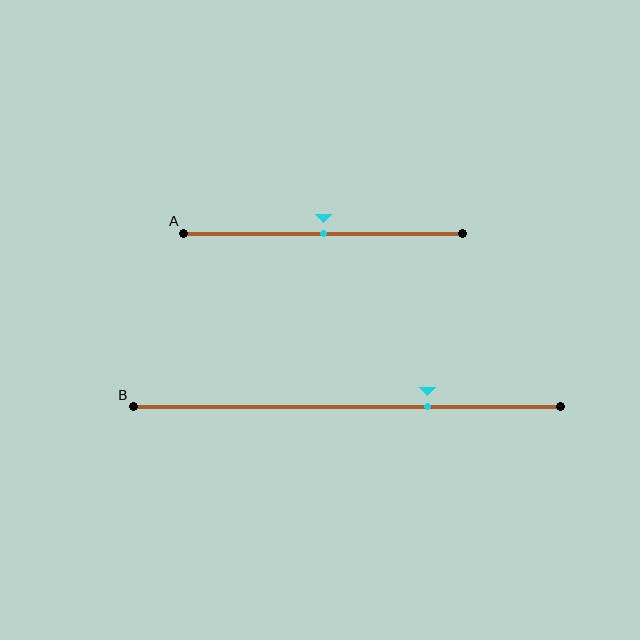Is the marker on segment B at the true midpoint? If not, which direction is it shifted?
No, the marker on segment B is shifted to the right by about 19% of the segment length.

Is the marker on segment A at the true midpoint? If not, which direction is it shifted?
Yes, the marker on segment A is at the true midpoint.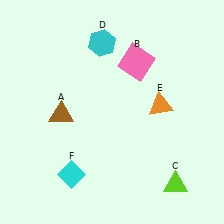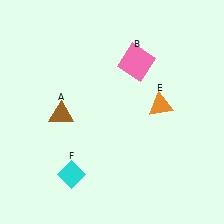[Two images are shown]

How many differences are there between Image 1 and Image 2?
There are 2 differences between the two images.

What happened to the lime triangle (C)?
The lime triangle (C) was removed in Image 2. It was in the bottom-right area of Image 1.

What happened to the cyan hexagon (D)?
The cyan hexagon (D) was removed in Image 2. It was in the top-left area of Image 1.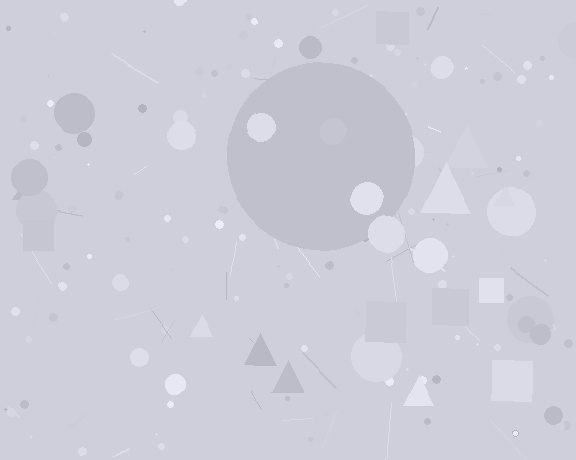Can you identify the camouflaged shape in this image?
The camouflaged shape is a circle.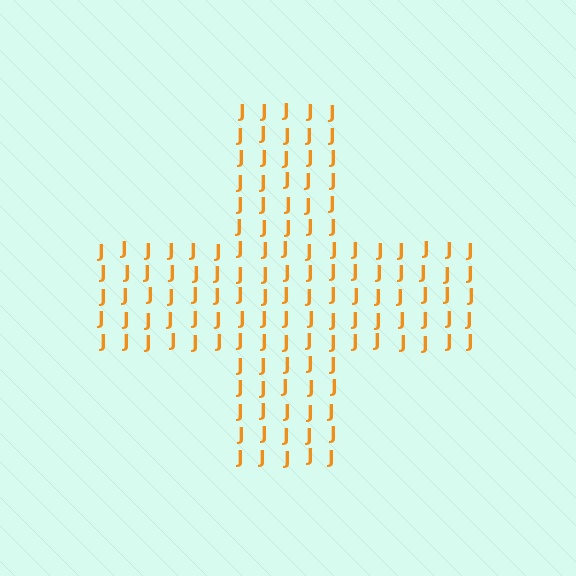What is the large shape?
The large shape is a cross.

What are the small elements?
The small elements are letter J's.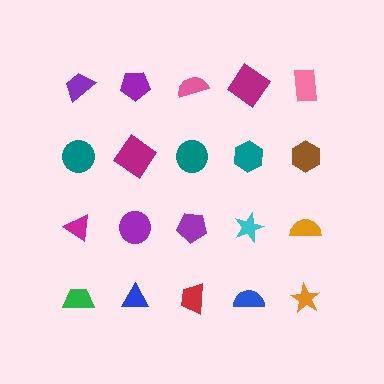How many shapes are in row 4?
5 shapes.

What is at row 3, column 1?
A magenta triangle.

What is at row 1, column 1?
A purple trapezoid.